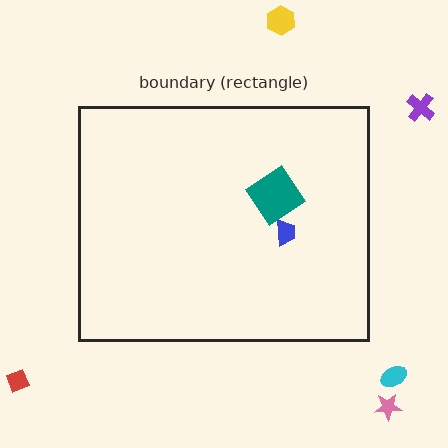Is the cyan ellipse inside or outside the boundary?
Outside.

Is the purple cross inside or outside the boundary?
Outside.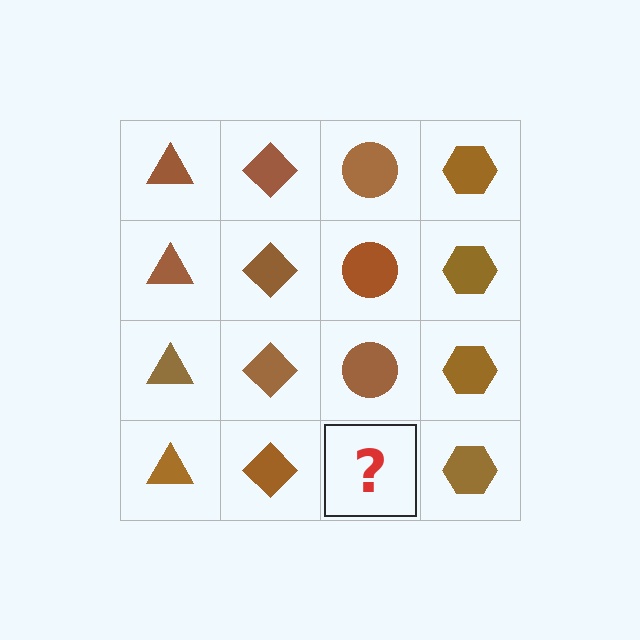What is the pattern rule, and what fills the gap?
The rule is that each column has a consistent shape. The gap should be filled with a brown circle.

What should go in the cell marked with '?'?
The missing cell should contain a brown circle.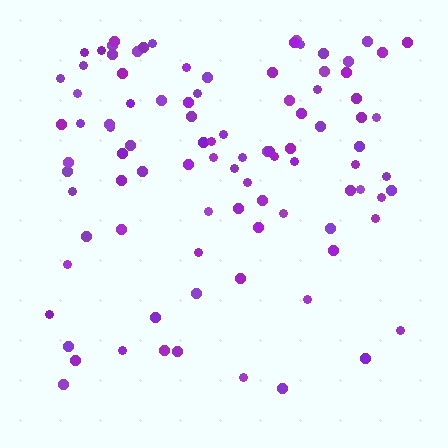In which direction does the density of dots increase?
From bottom to top, with the top side densest.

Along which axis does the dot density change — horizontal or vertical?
Vertical.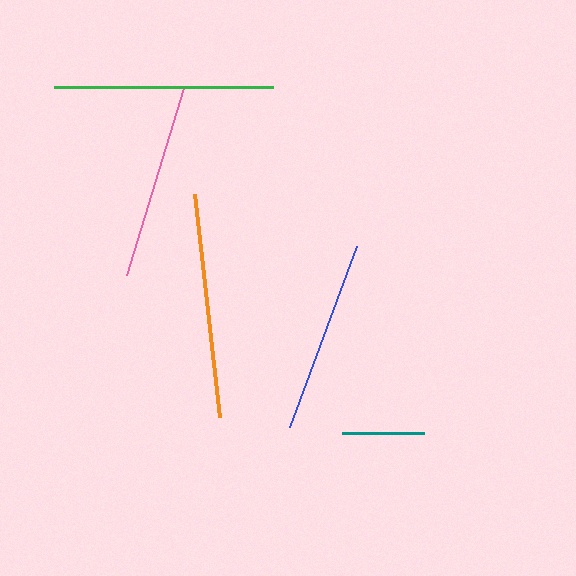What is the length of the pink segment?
The pink segment is approximately 195 pixels long.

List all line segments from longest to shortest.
From longest to shortest: orange, green, pink, blue, teal.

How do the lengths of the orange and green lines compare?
The orange and green lines are approximately the same length.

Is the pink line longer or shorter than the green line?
The green line is longer than the pink line.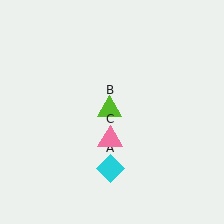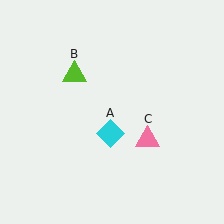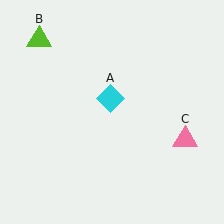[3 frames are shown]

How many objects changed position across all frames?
3 objects changed position: cyan diamond (object A), lime triangle (object B), pink triangle (object C).